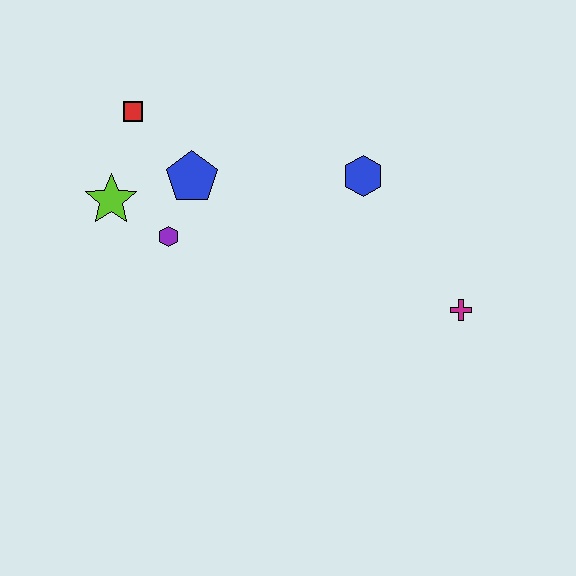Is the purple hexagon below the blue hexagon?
Yes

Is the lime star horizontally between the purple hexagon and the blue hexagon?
No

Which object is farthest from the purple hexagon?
The magenta cross is farthest from the purple hexagon.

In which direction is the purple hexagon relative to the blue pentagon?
The purple hexagon is below the blue pentagon.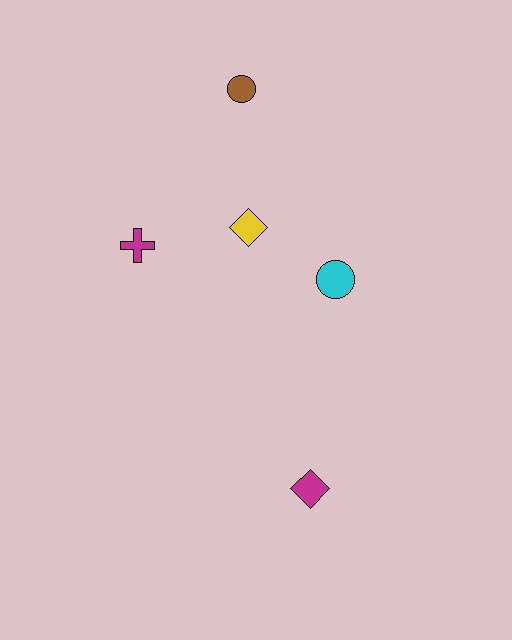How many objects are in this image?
There are 5 objects.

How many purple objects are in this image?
There are no purple objects.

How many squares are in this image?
There are no squares.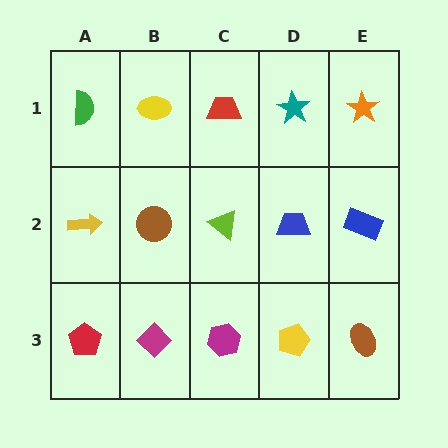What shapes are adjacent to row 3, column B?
A brown circle (row 2, column B), a red pentagon (row 3, column A), a magenta hexagon (row 3, column C).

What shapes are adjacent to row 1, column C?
A lime triangle (row 2, column C), a yellow ellipse (row 1, column B), a teal star (row 1, column D).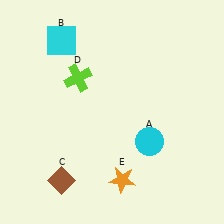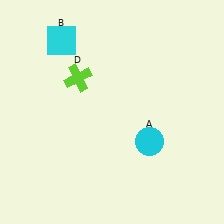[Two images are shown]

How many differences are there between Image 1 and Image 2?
There are 2 differences between the two images.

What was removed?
The orange star (E), the brown diamond (C) were removed in Image 2.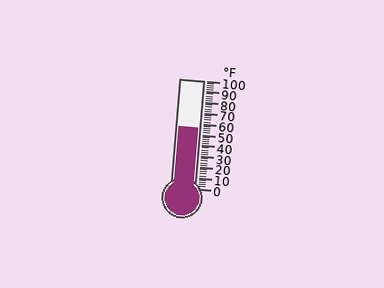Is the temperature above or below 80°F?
The temperature is below 80°F.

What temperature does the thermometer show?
The thermometer shows approximately 56°F.